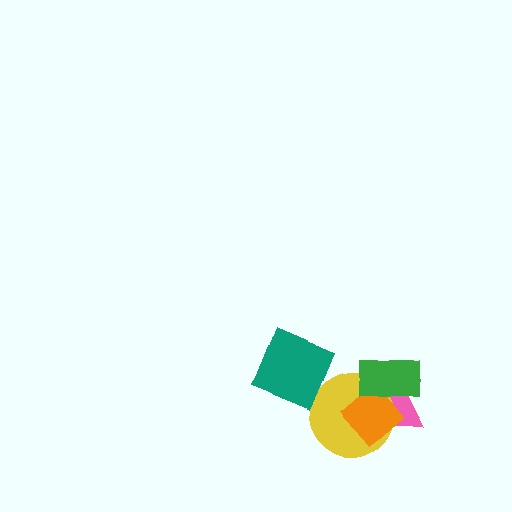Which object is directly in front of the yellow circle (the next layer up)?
The orange diamond is directly in front of the yellow circle.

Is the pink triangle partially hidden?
Yes, it is partially covered by another shape.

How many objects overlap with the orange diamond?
3 objects overlap with the orange diamond.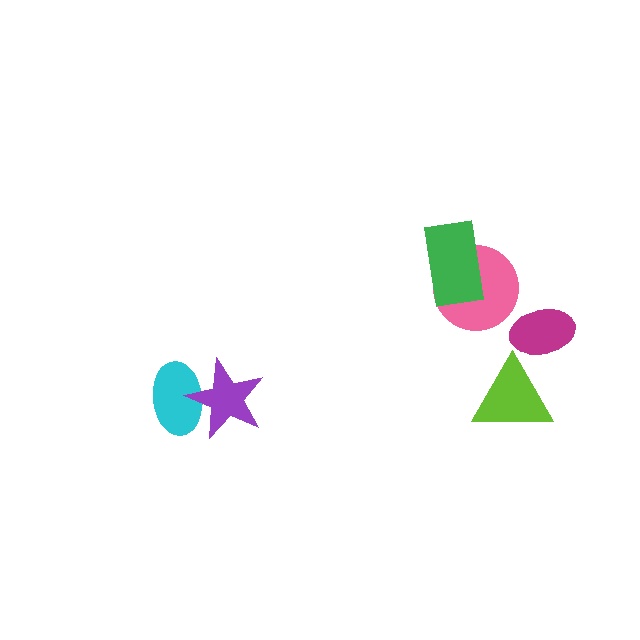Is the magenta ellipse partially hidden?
Yes, it is partially covered by another shape.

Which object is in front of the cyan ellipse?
The purple star is in front of the cyan ellipse.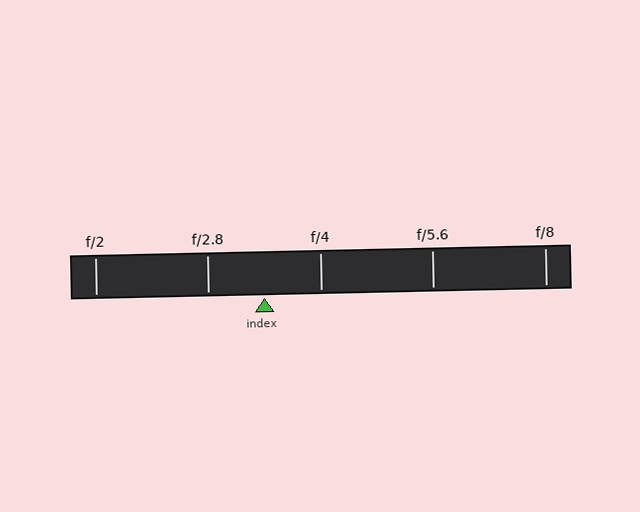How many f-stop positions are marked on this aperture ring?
There are 5 f-stop positions marked.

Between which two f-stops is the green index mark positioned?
The index mark is between f/2.8 and f/4.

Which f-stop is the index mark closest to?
The index mark is closest to f/2.8.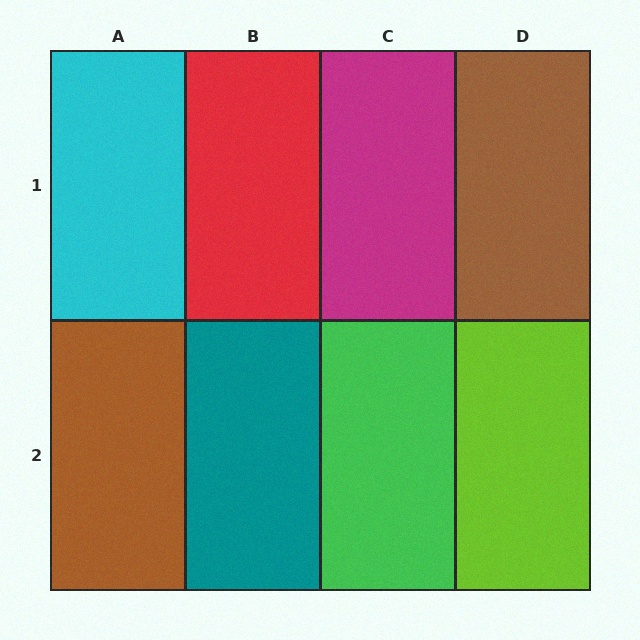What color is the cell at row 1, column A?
Cyan.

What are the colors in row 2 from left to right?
Brown, teal, green, lime.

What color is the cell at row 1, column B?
Red.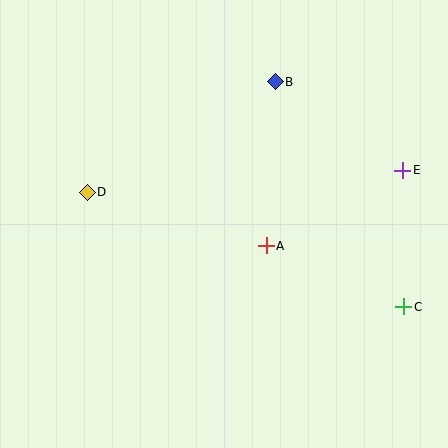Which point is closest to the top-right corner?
Point E is closest to the top-right corner.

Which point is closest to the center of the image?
Point A at (266, 246) is closest to the center.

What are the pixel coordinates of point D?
Point D is at (87, 192).